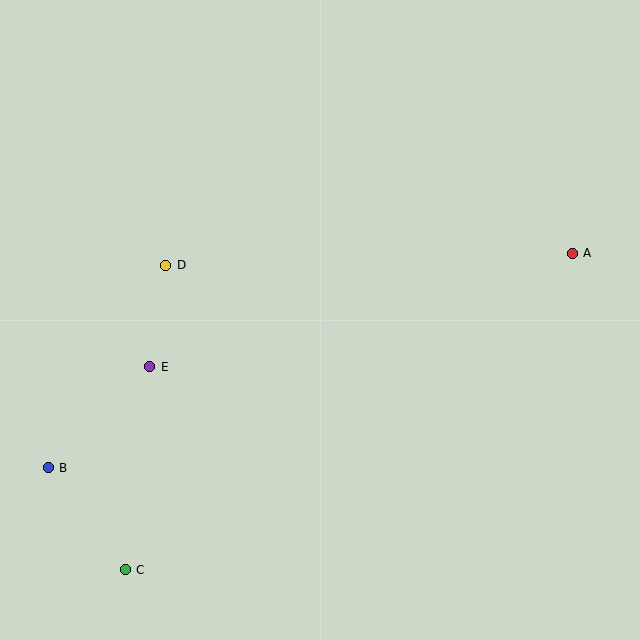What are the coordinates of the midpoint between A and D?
The midpoint between A and D is at (369, 259).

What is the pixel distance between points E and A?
The distance between E and A is 438 pixels.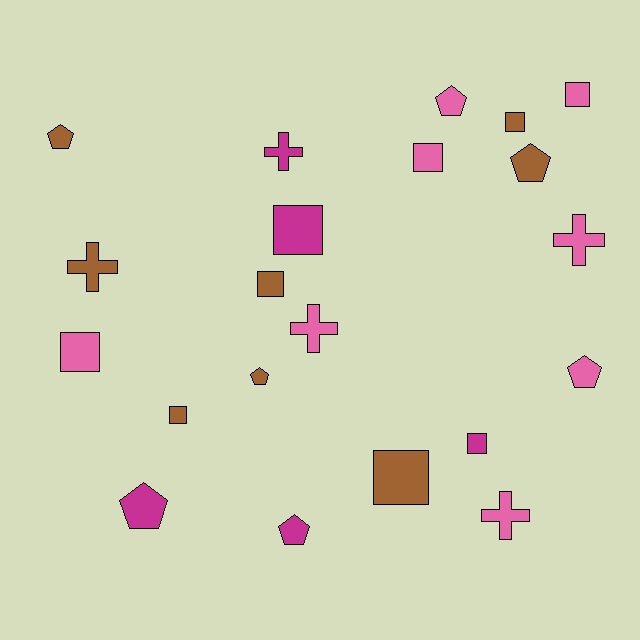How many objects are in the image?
There are 21 objects.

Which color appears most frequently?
Pink, with 8 objects.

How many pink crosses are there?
There are 3 pink crosses.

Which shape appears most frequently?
Square, with 9 objects.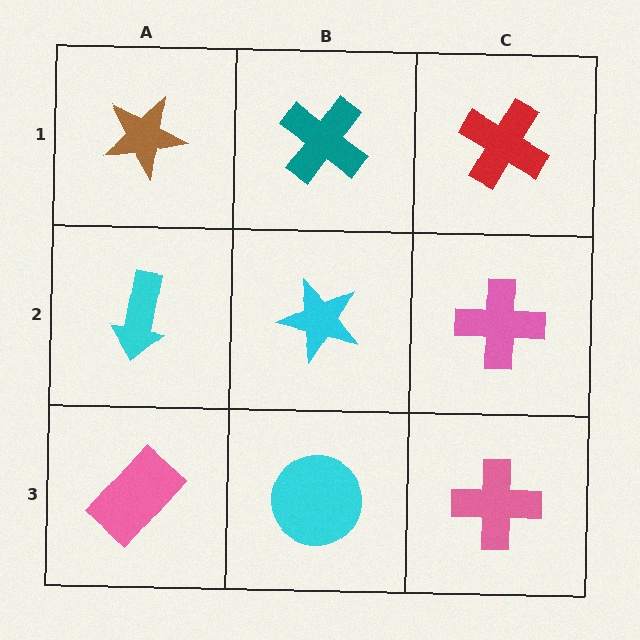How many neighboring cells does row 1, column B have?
3.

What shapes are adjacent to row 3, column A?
A cyan arrow (row 2, column A), a cyan circle (row 3, column B).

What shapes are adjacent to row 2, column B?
A teal cross (row 1, column B), a cyan circle (row 3, column B), a cyan arrow (row 2, column A), a pink cross (row 2, column C).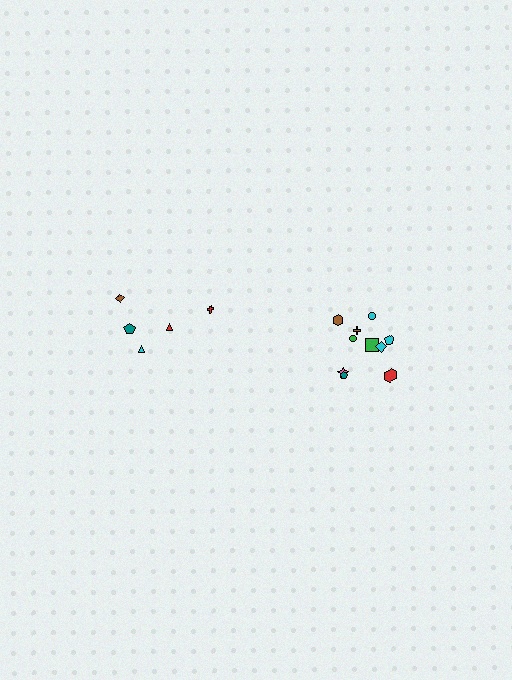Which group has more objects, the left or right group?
The right group.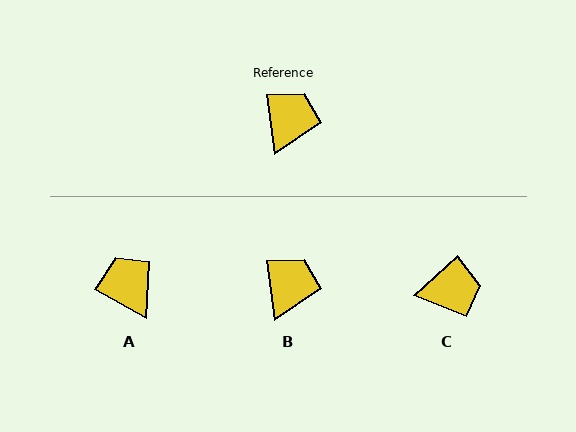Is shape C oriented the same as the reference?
No, it is off by about 55 degrees.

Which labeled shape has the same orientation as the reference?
B.